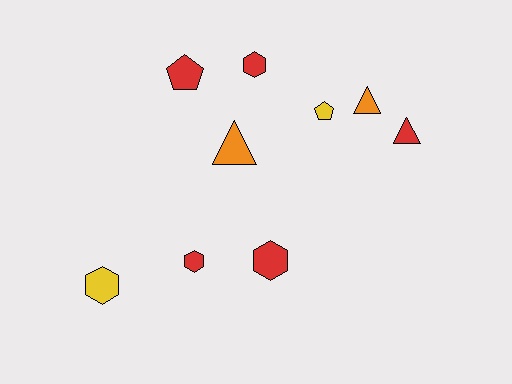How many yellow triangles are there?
There are no yellow triangles.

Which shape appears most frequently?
Hexagon, with 4 objects.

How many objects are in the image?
There are 9 objects.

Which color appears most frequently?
Red, with 5 objects.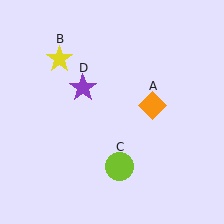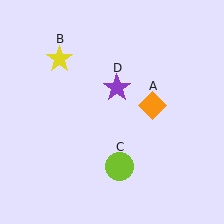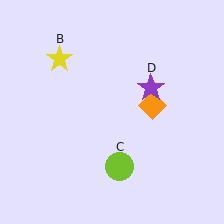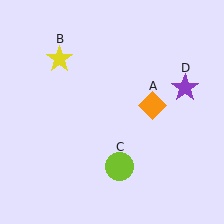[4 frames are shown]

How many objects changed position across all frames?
1 object changed position: purple star (object D).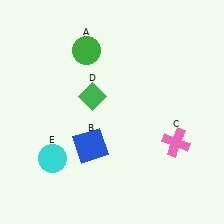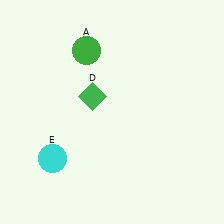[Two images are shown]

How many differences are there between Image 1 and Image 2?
There are 2 differences between the two images.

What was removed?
The pink cross (C), the blue square (B) were removed in Image 2.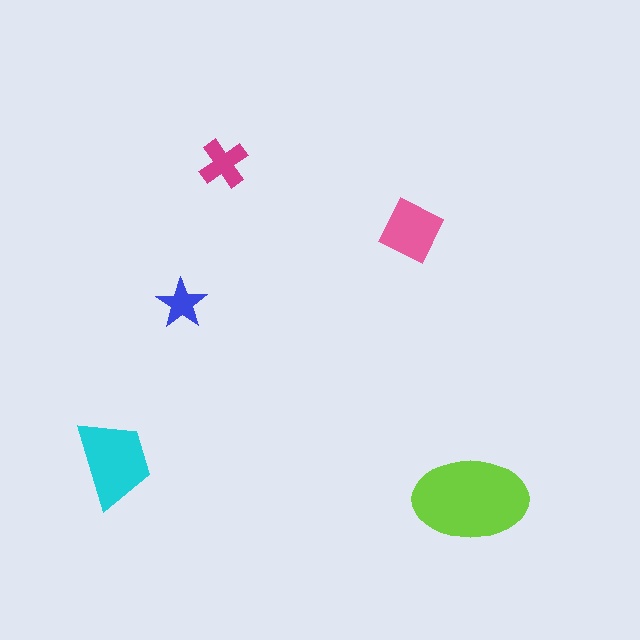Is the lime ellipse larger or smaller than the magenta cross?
Larger.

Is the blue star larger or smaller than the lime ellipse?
Smaller.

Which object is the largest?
The lime ellipse.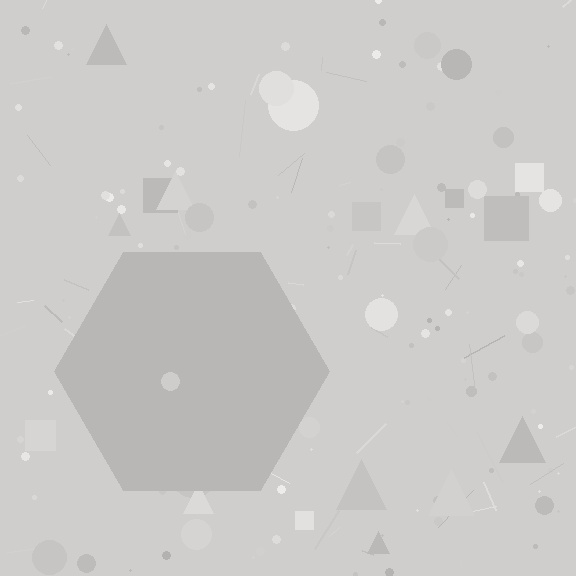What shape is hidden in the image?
A hexagon is hidden in the image.